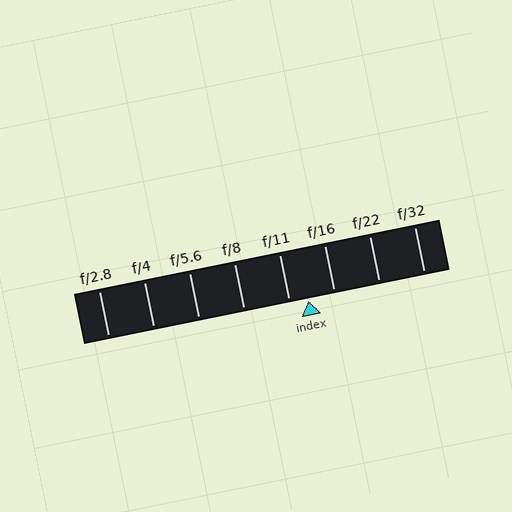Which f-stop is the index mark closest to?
The index mark is closest to f/11.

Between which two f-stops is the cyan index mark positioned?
The index mark is between f/11 and f/16.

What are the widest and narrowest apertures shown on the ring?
The widest aperture shown is f/2.8 and the narrowest is f/32.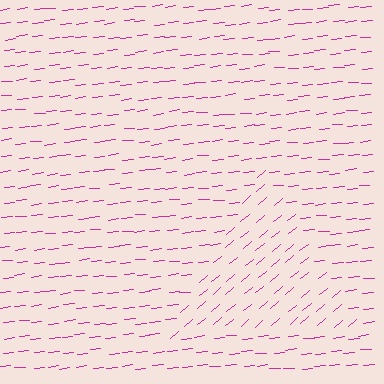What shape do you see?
I see a triangle.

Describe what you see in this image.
The image is filled with small magenta line segments. A triangle region in the image has lines oriented differently from the surrounding lines, creating a visible texture boundary.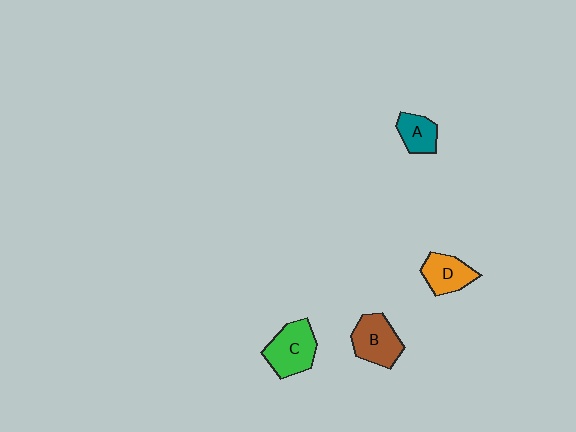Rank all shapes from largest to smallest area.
From largest to smallest: C (green), B (brown), D (orange), A (teal).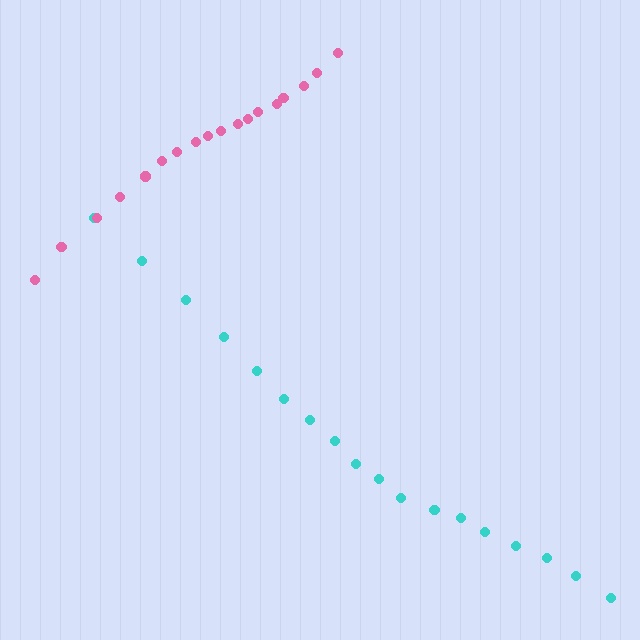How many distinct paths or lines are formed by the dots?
There are 2 distinct paths.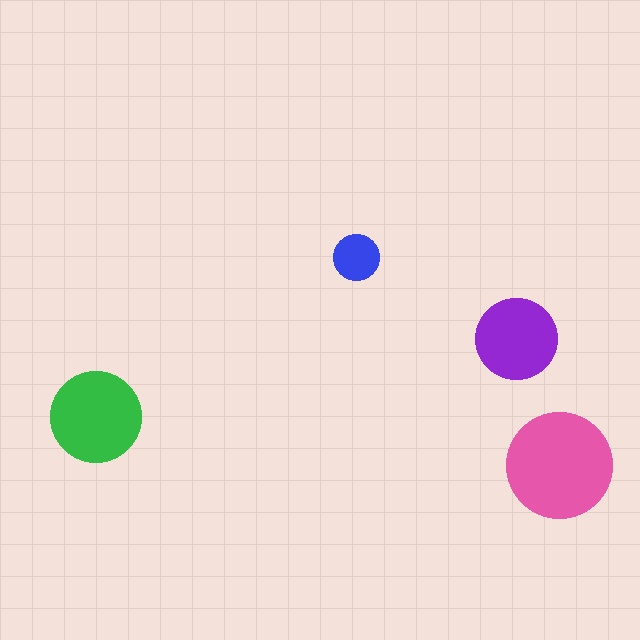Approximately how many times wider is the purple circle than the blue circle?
About 2 times wider.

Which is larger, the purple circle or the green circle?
The green one.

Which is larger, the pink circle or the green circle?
The pink one.